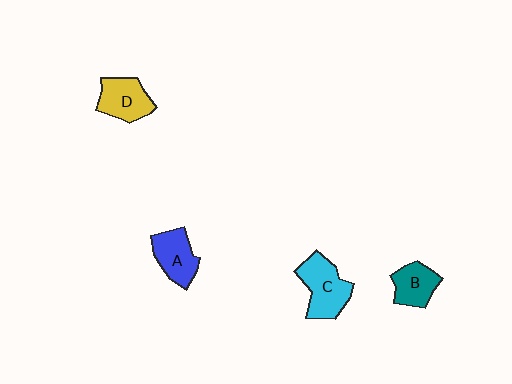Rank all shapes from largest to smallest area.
From largest to smallest: C (cyan), D (yellow), A (blue), B (teal).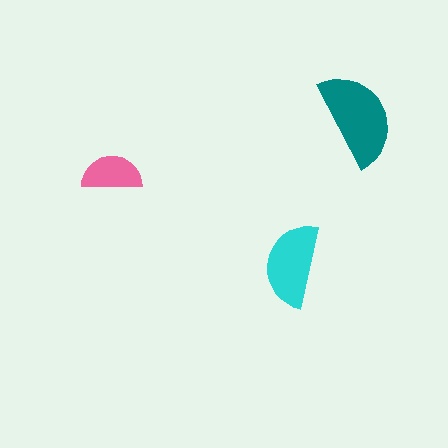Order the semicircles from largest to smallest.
the teal one, the cyan one, the pink one.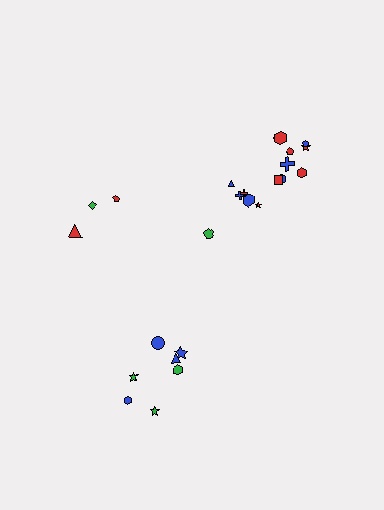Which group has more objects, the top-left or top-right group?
The top-right group.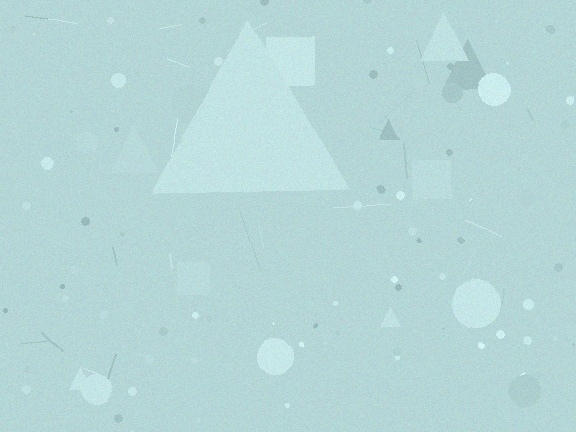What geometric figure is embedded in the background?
A triangle is embedded in the background.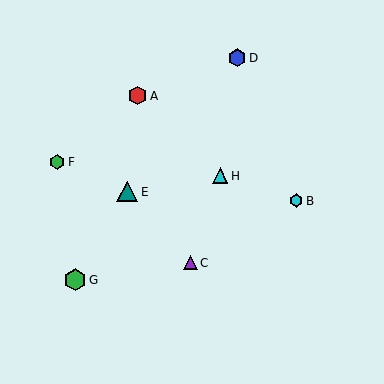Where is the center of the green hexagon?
The center of the green hexagon is at (57, 162).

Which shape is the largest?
The green hexagon (labeled G) is the largest.